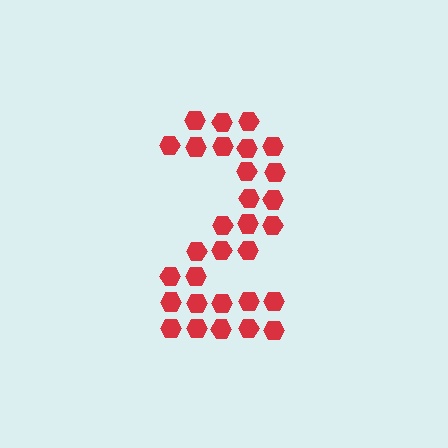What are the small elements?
The small elements are hexagons.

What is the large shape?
The large shape is the digit 2.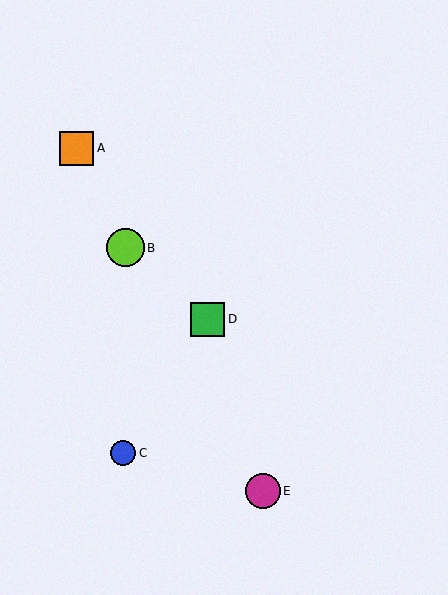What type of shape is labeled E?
Shape E is a magenta circle.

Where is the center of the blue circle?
The center of the blue circle is at (123, 453).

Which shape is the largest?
The lime circle (labeled B) is the largest.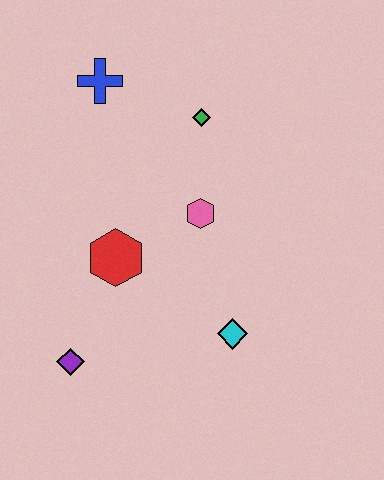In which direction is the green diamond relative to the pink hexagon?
The green diamond is above the pink hexagon.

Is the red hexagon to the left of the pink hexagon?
Yes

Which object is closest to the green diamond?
The pink hexagon is closest to the green diamond.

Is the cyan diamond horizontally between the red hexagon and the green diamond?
No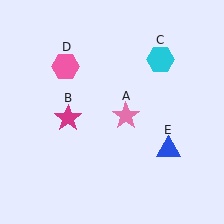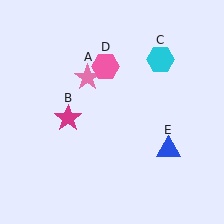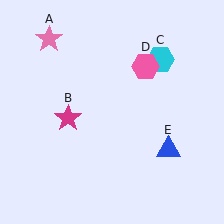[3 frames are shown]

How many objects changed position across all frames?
2 objects changed position: pink star (object A), pink hexagon (object D).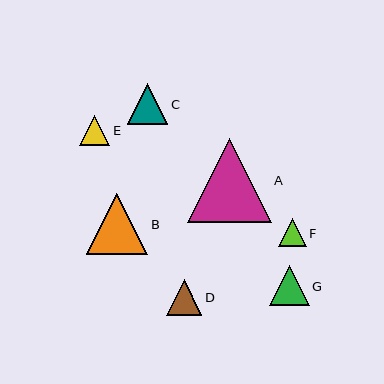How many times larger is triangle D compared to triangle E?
Triangle D is approximately 1.2 times the size of triangle E.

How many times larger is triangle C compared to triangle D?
Triangle C is approximately 1.1 times the size of triangle D.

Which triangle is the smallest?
Triangle F is the smallest with a size of approximately 28 pixels.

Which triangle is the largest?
Triangle A is the largest with a size of approximately 84 pixels.